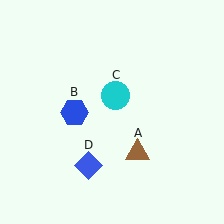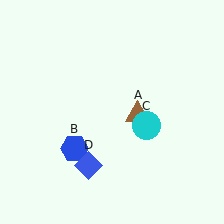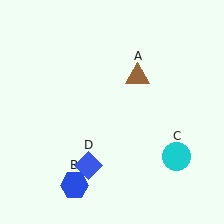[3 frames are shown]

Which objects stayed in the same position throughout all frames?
Blue diamond (object D) remained stationary.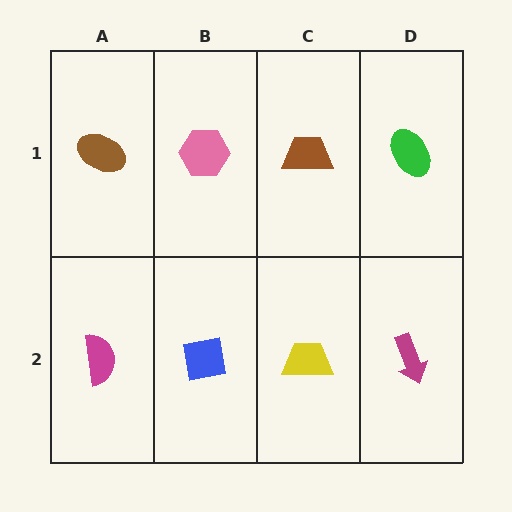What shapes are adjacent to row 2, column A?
A brown ellipse (row 1, column A), a blue square (row 2, column B).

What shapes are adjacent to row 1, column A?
A magenta semicircle (row 2, column A), a pink hexagon (row 1, column B).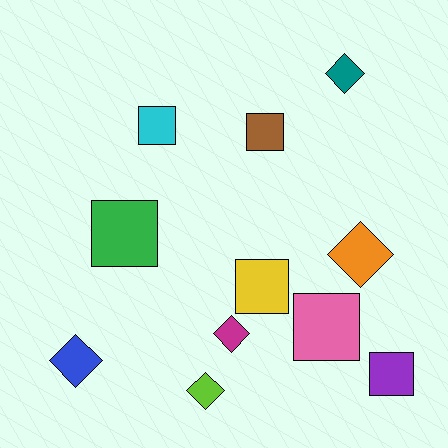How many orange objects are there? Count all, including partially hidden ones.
There is 1 orange object.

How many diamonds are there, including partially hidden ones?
There are 5 diamonds.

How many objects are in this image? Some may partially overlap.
There are 11 objects.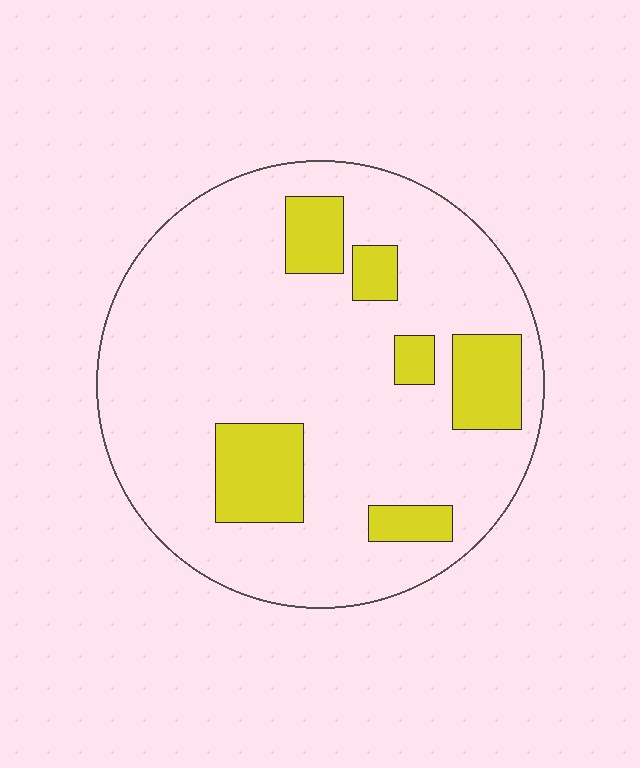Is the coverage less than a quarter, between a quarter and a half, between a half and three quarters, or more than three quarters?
Less than a quarter.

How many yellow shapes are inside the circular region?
6.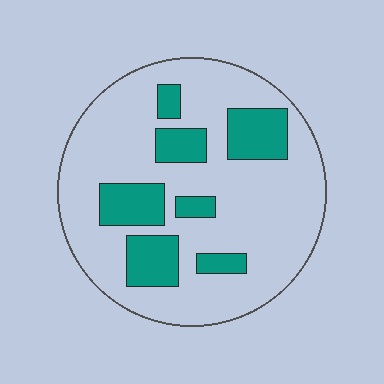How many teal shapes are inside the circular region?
7.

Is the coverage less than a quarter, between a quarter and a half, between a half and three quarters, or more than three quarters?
Less than a quarter.